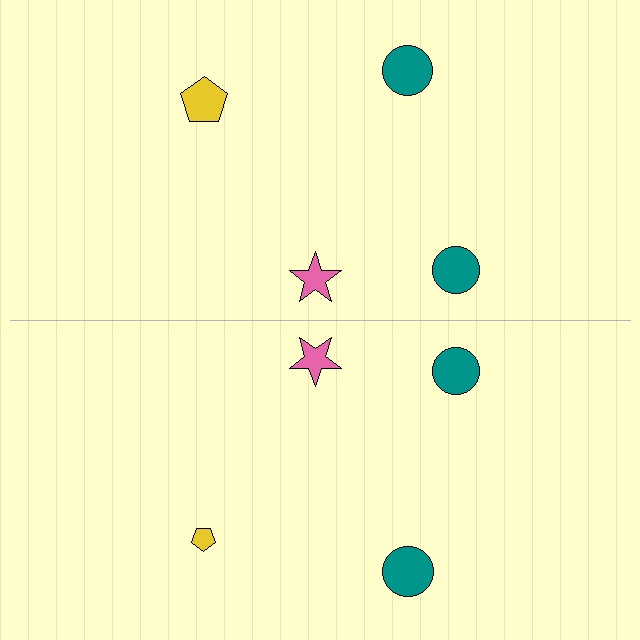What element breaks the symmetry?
The yellow pentagon on the bottom side has a different size than its mirror counterpart.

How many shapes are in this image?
There are 8 shapes in this image.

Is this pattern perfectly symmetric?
No, the pattern is not perfectly symmetric. The yellow pentagon on the bottom side has a different size than its mirror counterpart.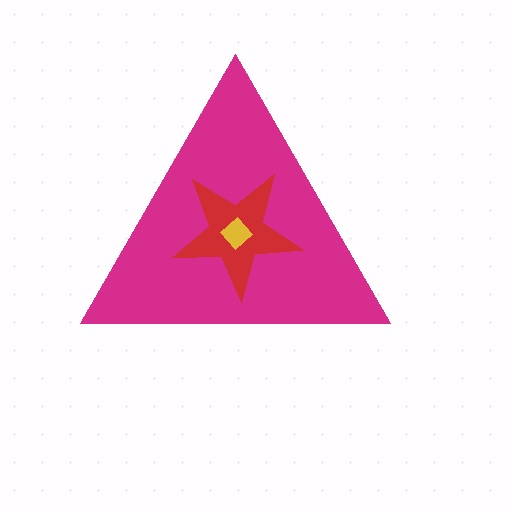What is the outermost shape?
The magenta triangle.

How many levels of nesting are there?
3.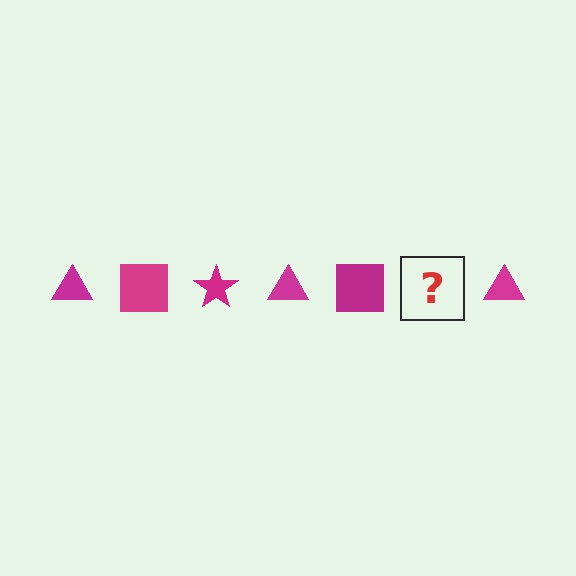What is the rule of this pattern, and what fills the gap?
The rule is that the pattern cycles through triangle, square, star shapes in magenta. The gap should be filled with a magenta star.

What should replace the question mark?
The question mark should be replaced with a magenta star.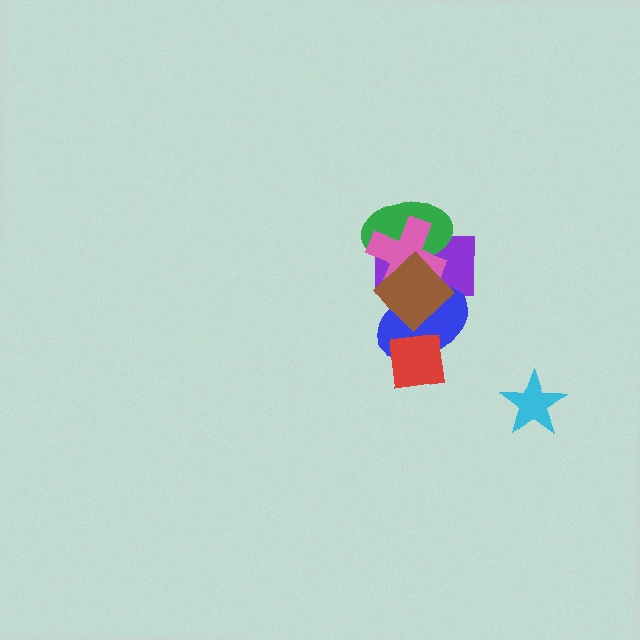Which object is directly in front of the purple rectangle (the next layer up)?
The green ellipse is directly in front of the purple rectangle.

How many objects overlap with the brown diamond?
4 objects overlap with the brown diamond.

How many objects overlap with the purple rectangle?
4 objects overlap with the purple rectangle.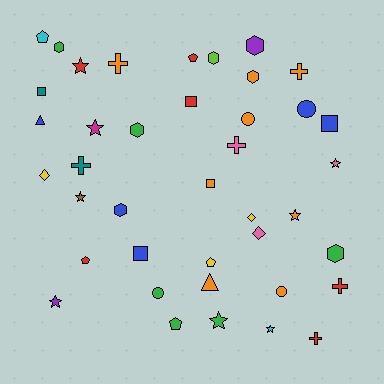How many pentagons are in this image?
There are 5 pentagons.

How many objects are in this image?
There are 40 objects.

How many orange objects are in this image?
There are 8 orange objects.